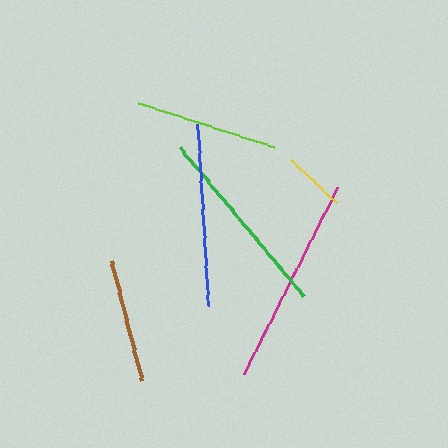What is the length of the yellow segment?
The yellow segment is approximately 63 pixels long.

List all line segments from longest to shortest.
From longest to shortest: magenta, green, blue, lime, brown, yellow.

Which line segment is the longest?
The magenta line is the longest at approximately 209 pixels.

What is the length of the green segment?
The green segment is approximately 194 pixels long.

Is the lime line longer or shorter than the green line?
The green line is longer than the lime line.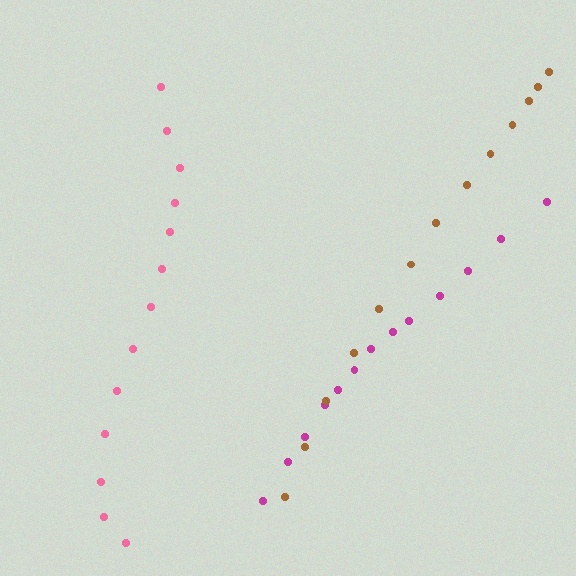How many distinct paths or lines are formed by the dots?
There are 3 distinct paths.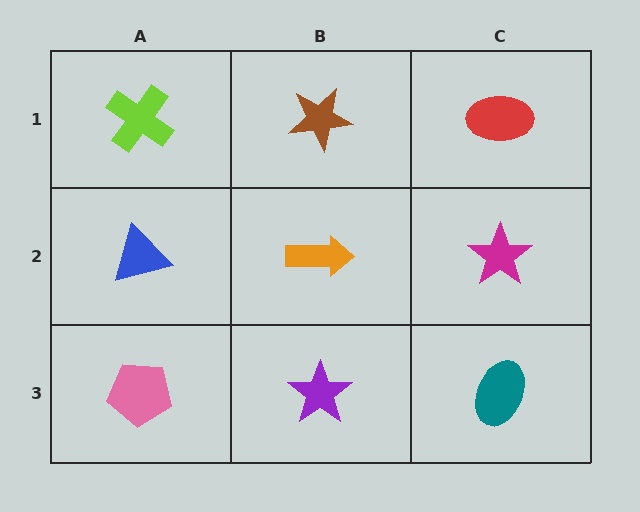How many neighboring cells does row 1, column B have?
3.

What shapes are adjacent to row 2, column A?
A lime cross (row 1, column A), a pink pentagon (row 3, column A), an orange arrow (row 2, column B).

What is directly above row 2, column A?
A lime cross.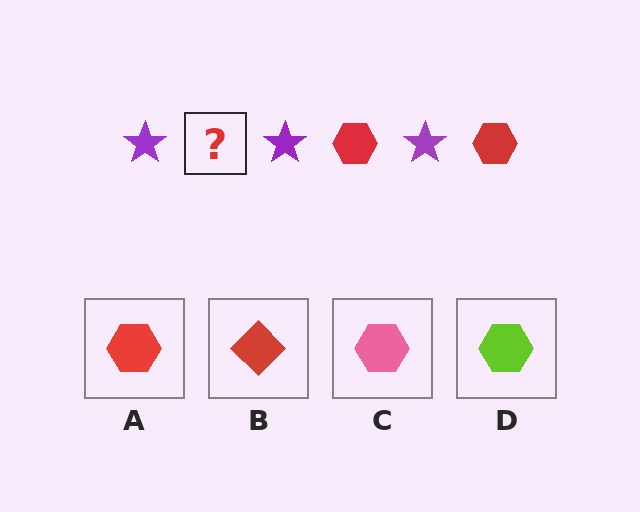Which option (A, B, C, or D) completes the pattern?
A.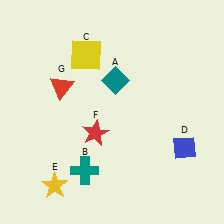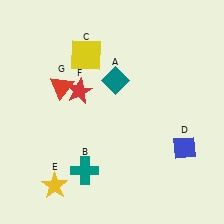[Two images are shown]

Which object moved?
The red star (F) moved up.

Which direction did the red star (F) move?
The red star (F) moved up.